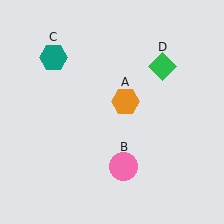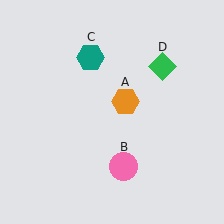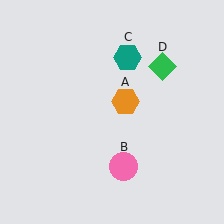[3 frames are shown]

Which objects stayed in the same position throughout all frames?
Orange hexagon (object A) and pink circle (object B) and green diamond (object D) remained stationary.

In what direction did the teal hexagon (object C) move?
The teal hexagon (object C) moved right.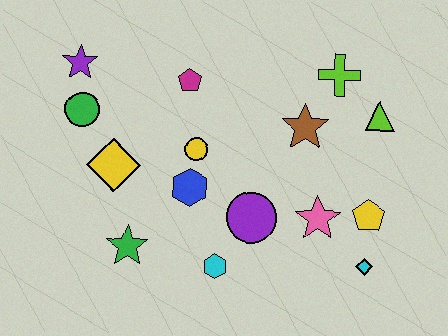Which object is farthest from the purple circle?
The purple star is farthest from the purple circle.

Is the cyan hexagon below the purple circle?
Yes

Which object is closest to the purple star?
The green circle is closest to the purple star.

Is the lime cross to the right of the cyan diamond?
No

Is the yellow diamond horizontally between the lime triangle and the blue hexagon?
No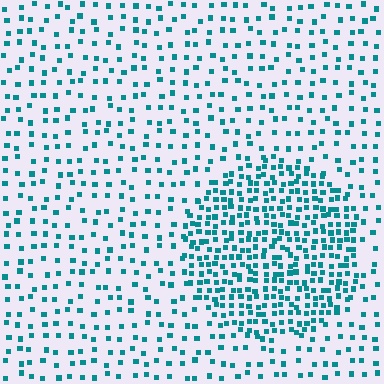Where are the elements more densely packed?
The elements are more densely packed inside the circle boundary.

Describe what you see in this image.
The image contains small teal elements arranged at two different densities. A circle-shaped region is visible where the elements are more densely packed than the surrounding area.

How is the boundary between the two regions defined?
The boundary is defined by a change in element density (approximately 2.4x ratio). All elements are the same color, size, and shape.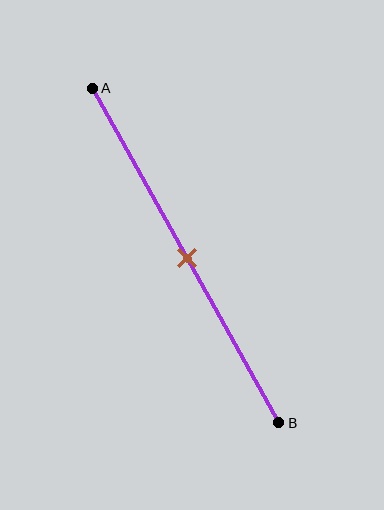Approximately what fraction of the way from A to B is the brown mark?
The brown mark is approximately 50% of the way from A to B.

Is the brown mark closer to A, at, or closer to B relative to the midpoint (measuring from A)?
The brown mark is approximately at the midpoint of segment AB.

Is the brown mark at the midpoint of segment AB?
Yes, the mark is approximately at the midpoint.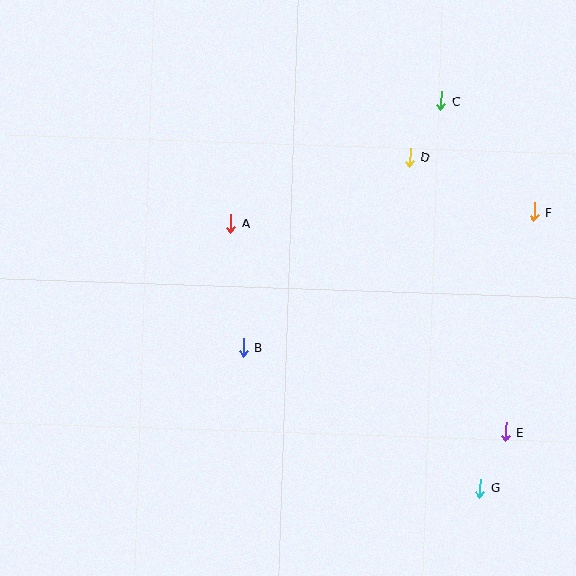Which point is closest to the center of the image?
Point B at (243, 347) is closest to the center.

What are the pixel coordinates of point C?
Point C is at (441, 101).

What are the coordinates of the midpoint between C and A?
The midpoint between C and A is at (336, 162).